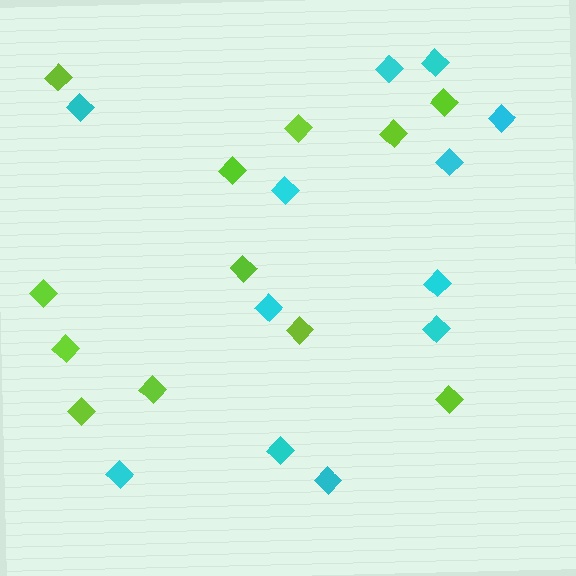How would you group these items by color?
There are 2 groups: one group of lime diamonds (12) and one group of cyan diamonds (12).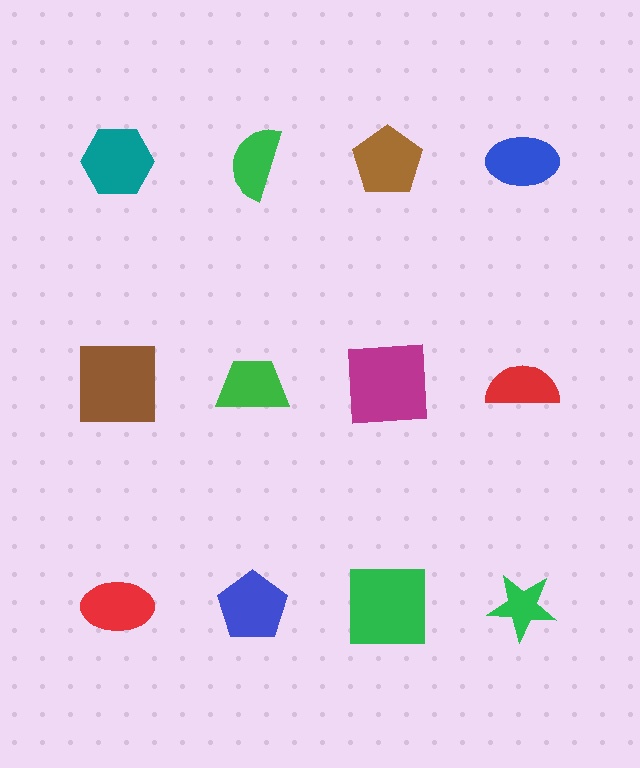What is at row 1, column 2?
A green semicircle.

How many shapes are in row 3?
4 shapes.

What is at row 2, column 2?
A green trapezoid.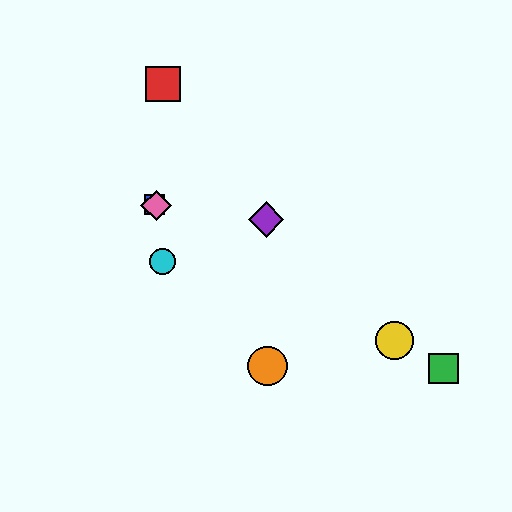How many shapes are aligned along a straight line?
4 shapes (the blue square, the green square, the yellow circle, the pink diamond) are aligned along a straight line.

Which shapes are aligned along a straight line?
The blue square, the green square, the yellow circle, the pink diamond are aligned along a straight line.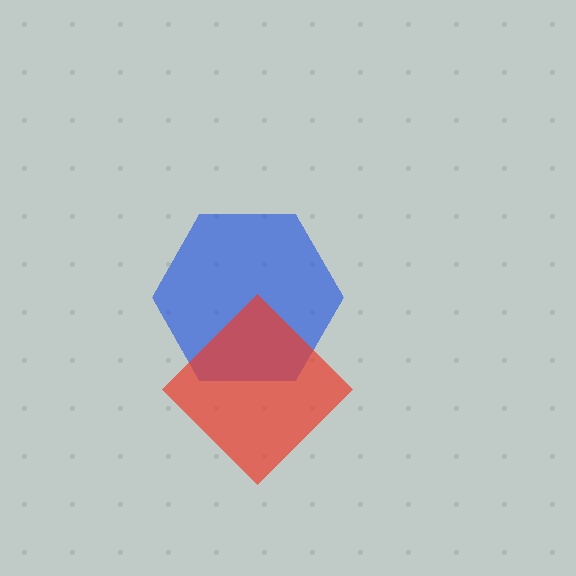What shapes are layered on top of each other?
The layered shapes are: a blue hexagon, a red diamond.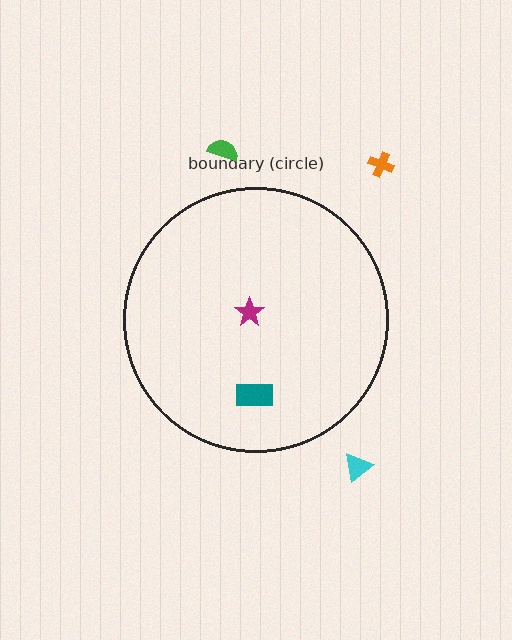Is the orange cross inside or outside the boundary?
Outside.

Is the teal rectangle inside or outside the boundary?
Inside.